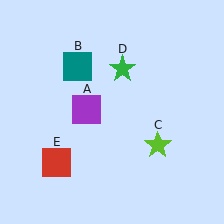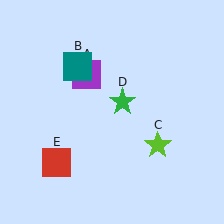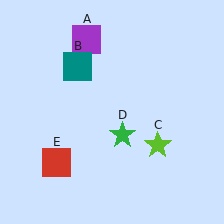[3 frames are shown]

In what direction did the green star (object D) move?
The green star (object D) moved down.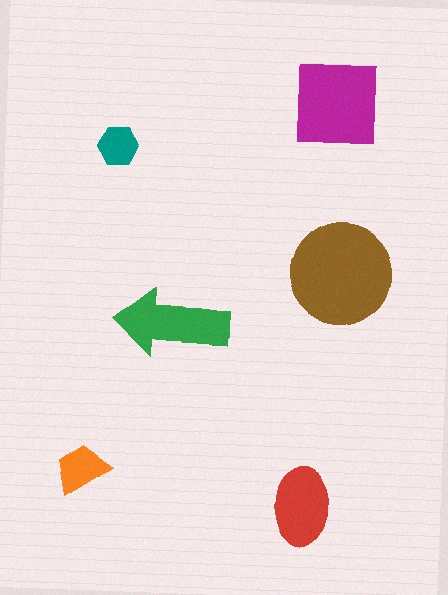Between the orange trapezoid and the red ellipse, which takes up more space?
The red ellipse.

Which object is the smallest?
The teal hexagon.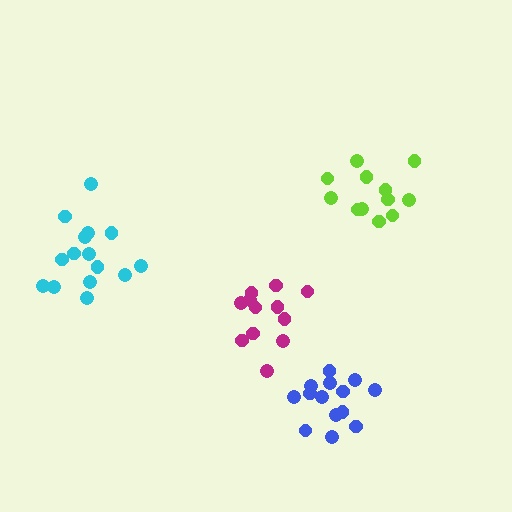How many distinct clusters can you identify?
There are 4 distinct clusters.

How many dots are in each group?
Group 1: 14 dots, Group 2: 12 dots, Group 3: 12 dots, Group 4: 15 dots (53 total).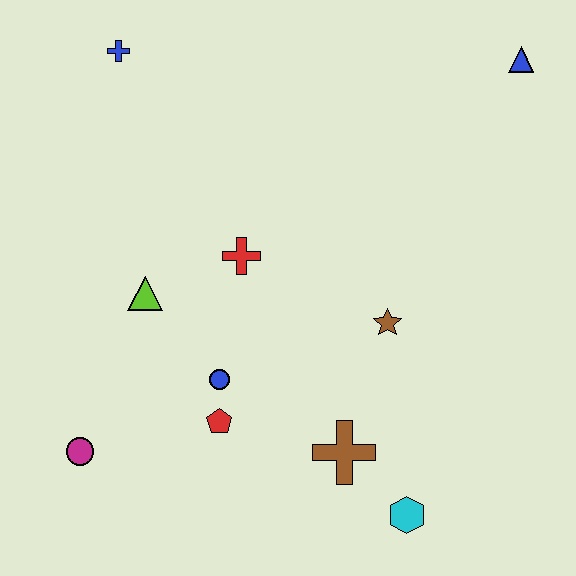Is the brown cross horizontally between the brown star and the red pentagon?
Yes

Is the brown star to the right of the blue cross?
Yes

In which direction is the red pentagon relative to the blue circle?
The red pentagon is below the blue circle.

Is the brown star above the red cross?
No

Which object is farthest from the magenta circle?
The blue triangle is farthest from the magenta circle.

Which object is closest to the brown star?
The brown cross is closest to the brown star.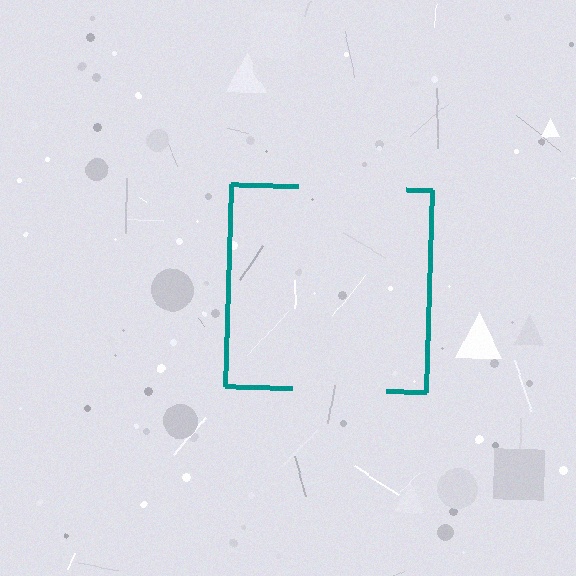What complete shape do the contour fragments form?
The contour fragments form a square.